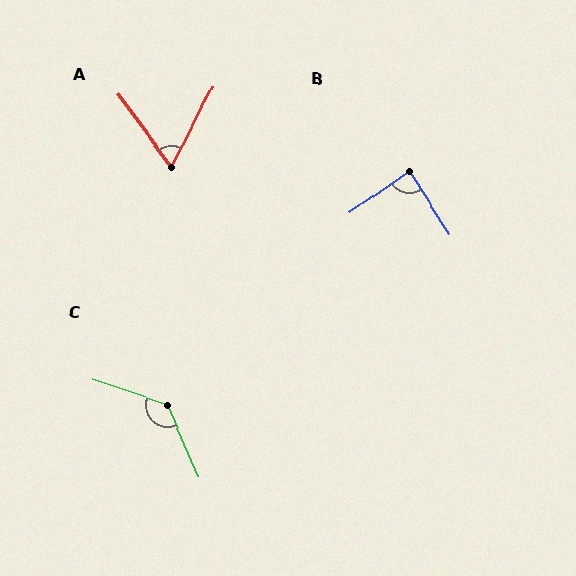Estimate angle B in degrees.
Approximately 87 degrees.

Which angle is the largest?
C, at approximately 132 degrees.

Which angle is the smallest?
A, at approximately 62 degrees.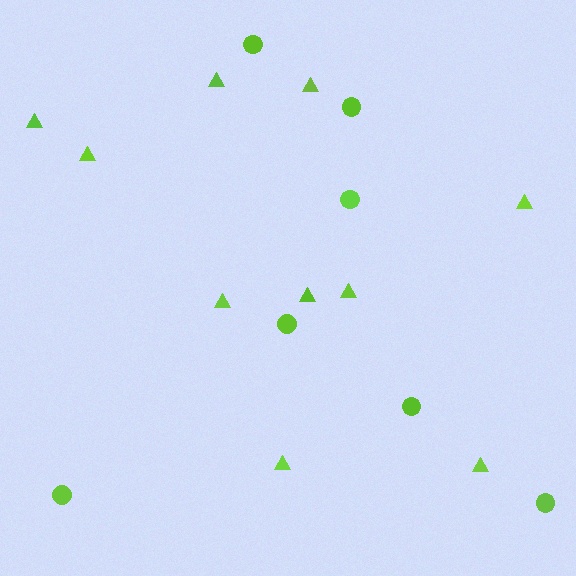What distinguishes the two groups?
There are 2 groups: one group of triangles (10) and one group of circles (7).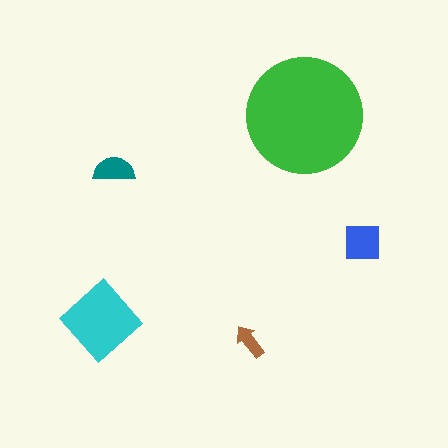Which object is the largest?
The green circle.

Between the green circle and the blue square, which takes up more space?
The green circle.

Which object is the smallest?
The brown arrow.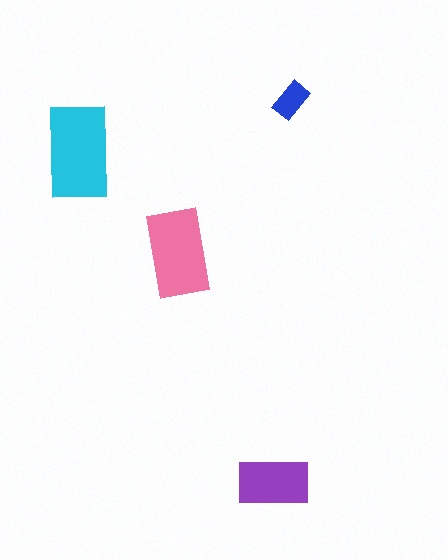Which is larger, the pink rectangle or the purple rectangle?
The pink one.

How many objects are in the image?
There are 4 objects in the image.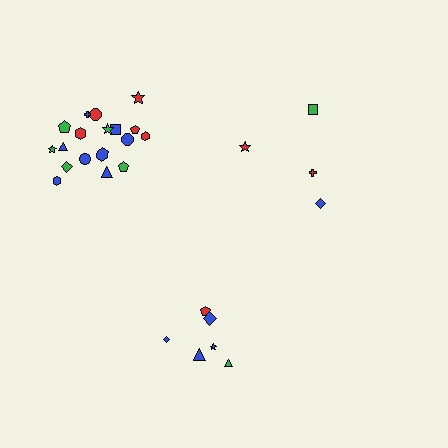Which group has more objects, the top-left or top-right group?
The top-left group.